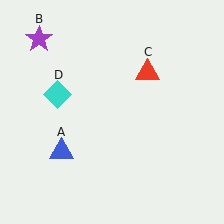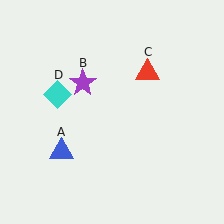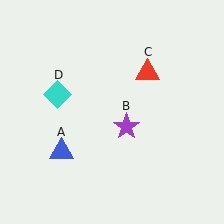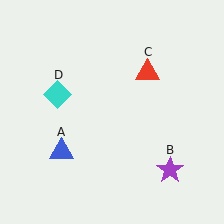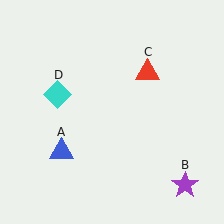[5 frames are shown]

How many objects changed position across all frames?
1 object changed position: purple star (object B).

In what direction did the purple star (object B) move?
The purple star (object B) moved down and to the right.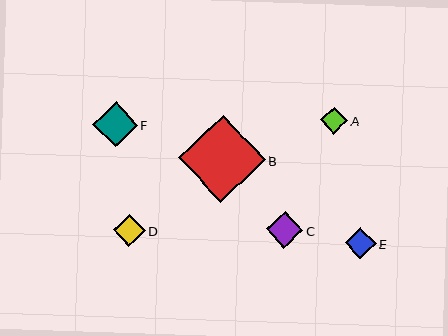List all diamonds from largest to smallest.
From largest to smallest: B, F, C, D, E, A.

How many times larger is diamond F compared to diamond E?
Diamond F is approximately 1.4 times the size of diamond E.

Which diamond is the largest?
Diamond B is the largest with a size of approximately 87 pixels.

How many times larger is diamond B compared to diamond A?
Diamond B is approximately 3.2 times the size of diamond A.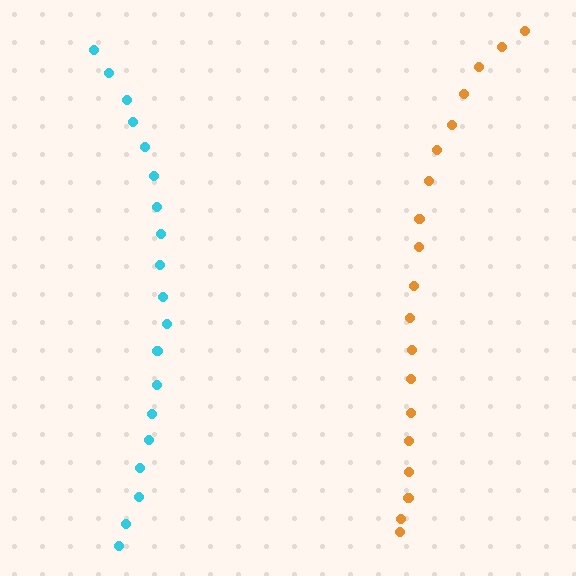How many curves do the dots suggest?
There are 2 distinct paths.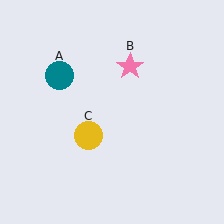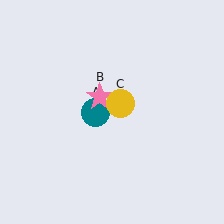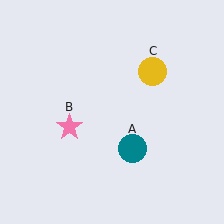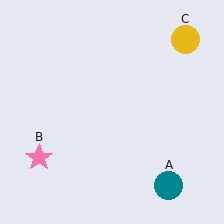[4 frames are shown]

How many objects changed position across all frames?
3 objects changed position: teal circle (object A), pink star (object B), yellow circle (object C).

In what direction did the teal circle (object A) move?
The teal circle (object A) moved down and to the right.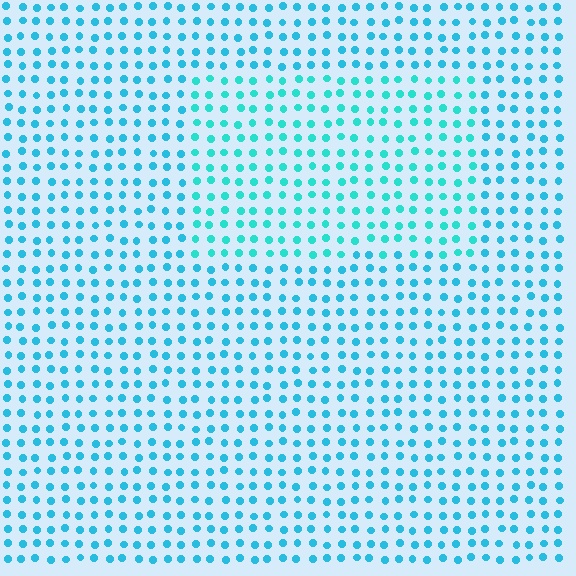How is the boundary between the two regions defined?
The boundary is defined purely by a slight shift in hue (about 17 degrees). Spacing, size, and orientation are identical on both sides.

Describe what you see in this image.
The image is filled with small cyan elements in a uniform arrangement. A rectangle-shaped region is visible where the elements are tinted to a slightly different hue, forming a subtle color boundary.